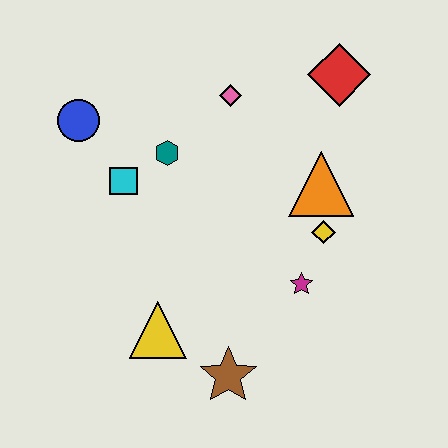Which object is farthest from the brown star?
The red diamond is farthest from the brown star.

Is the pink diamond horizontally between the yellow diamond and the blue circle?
Yes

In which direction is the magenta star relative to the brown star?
The magenta star is above the brown star.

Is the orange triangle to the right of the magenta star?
Yes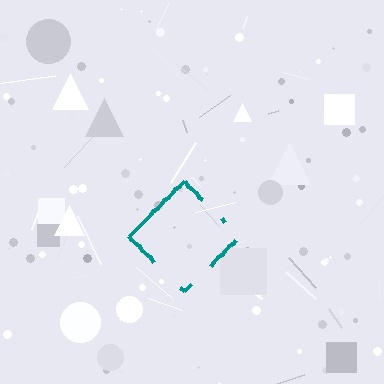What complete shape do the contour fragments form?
The contour fragments form a diamond.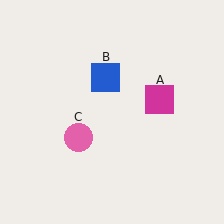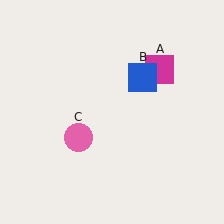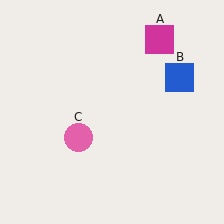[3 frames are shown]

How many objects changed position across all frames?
2 objects changed position: magenta square (object A), blue square (object B).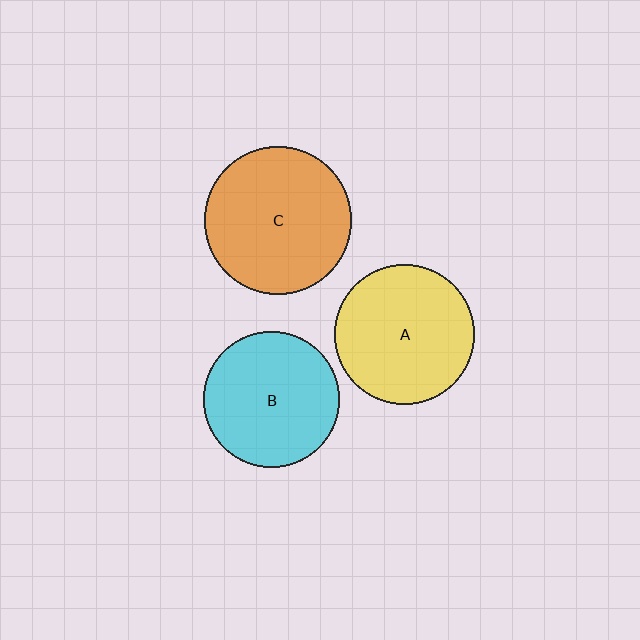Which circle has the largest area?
Circle C (orange).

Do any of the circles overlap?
No, none of the circles overlap.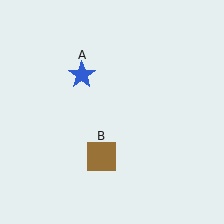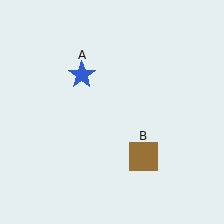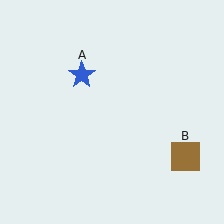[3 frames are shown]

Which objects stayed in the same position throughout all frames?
Blue star (object A) remained stationary.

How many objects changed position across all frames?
1 object changed position: brown square (object B).